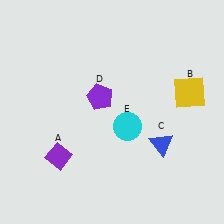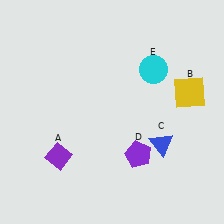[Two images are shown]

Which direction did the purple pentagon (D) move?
The purple pentagon (D) moved down.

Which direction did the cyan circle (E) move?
The cyan circle (E) moved up.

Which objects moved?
The objects that moved are: the purple pentagon (D), the cyan circle (E).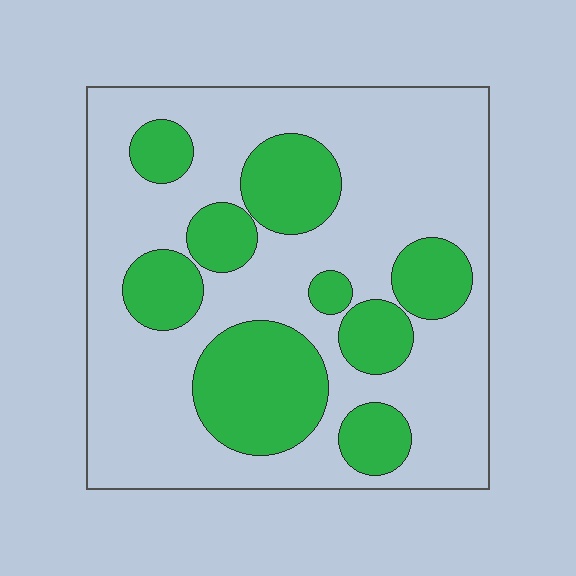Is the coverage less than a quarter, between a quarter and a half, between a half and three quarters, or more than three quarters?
Between a quarter and a half.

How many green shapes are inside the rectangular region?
9.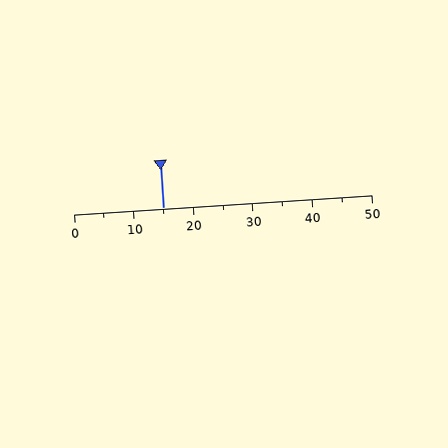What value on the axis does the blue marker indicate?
The marker indicates approximately 15.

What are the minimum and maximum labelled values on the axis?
The axis runs from 0 to 50.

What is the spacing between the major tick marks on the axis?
The major ticks are spaced 10 apart.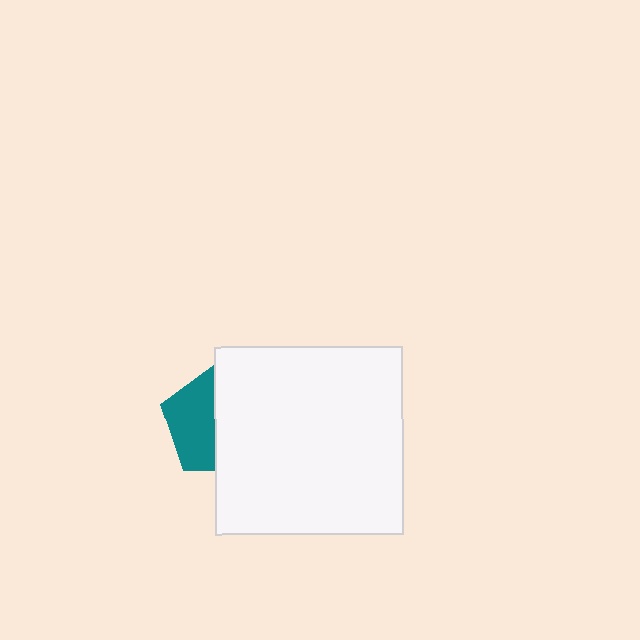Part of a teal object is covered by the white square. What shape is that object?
It is a pentagon.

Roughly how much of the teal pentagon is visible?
About half of it is visible (roughly 45%).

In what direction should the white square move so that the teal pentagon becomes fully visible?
The white square should move right. That is the shortest direction to clear the overlap and leave the teal pentagon fully visible.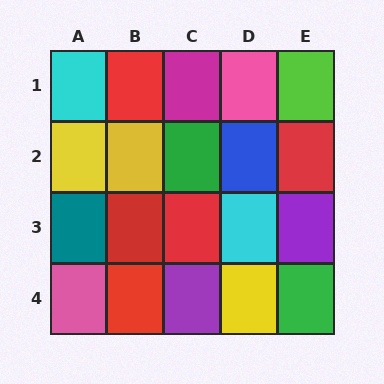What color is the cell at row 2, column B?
Yellow.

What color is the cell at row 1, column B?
Red.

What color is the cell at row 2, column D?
Blue.